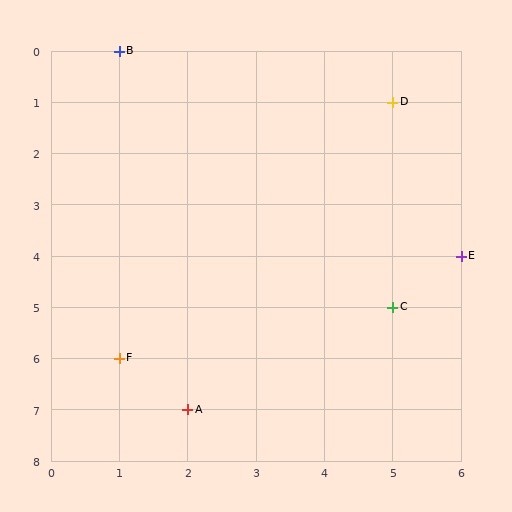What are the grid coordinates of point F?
Point F is at grid coordinates (1, 6).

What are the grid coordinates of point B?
Point B is at grid coordinates (1, 0).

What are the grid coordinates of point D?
Point D is at grid coordinates (5, 1).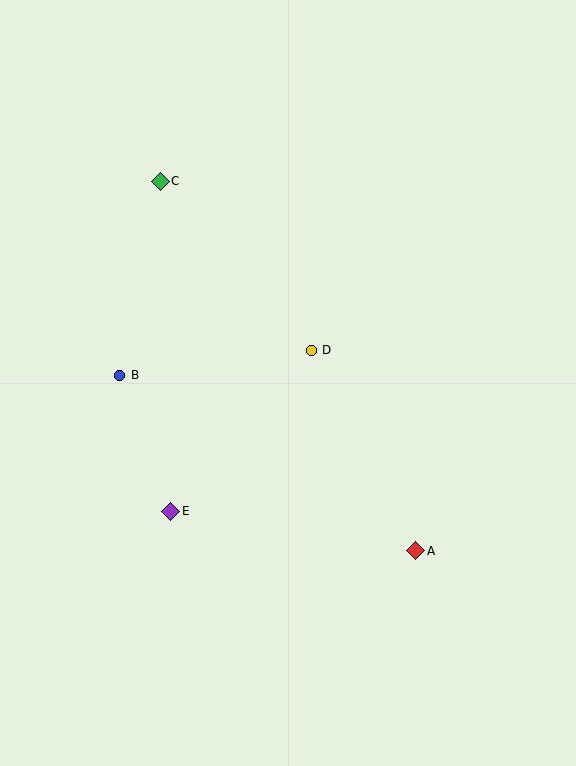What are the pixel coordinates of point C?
Point C is at (160, 181).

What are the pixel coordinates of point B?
Point B is at (120, 375).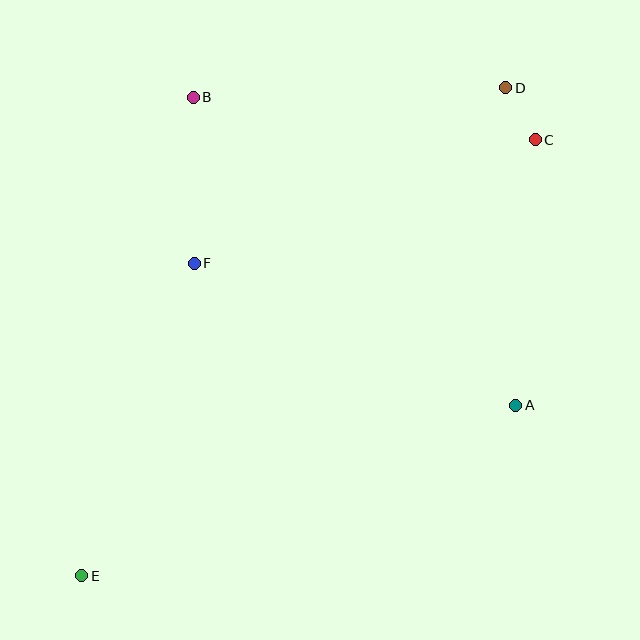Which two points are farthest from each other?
Points D and E are farthest from each other.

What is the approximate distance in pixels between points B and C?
The distance between B and C is approximately 345 pixels.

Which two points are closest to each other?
Points C and D are closest to each other.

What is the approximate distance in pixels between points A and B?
The distance between A and B is approximately 446 pixels.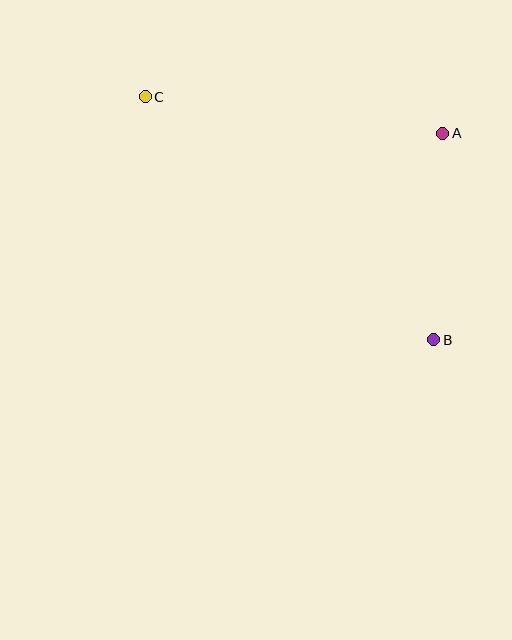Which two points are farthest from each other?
Points B and C are farthest from each other.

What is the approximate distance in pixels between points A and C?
The distance between A and C is approximately 299 pixels.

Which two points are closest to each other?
Points A and B are closest to each other.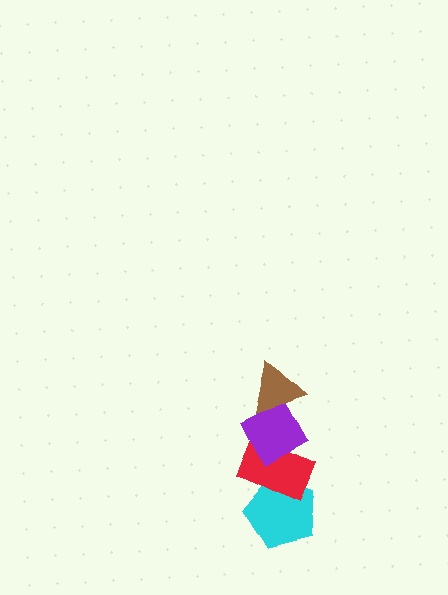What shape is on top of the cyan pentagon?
The red rectangle is on top of the cyan pentagon.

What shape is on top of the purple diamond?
The brown triangle is on top of the purple diamond.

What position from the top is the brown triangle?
The brown triangle is 1st from the top.